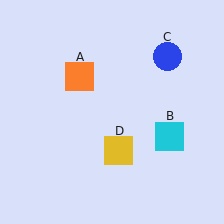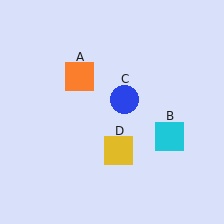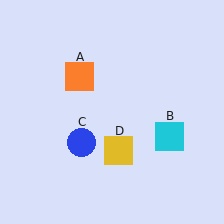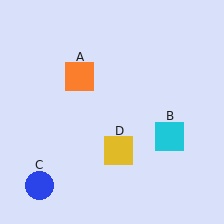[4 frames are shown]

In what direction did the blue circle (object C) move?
The blue circle (object C) moved down and to the left.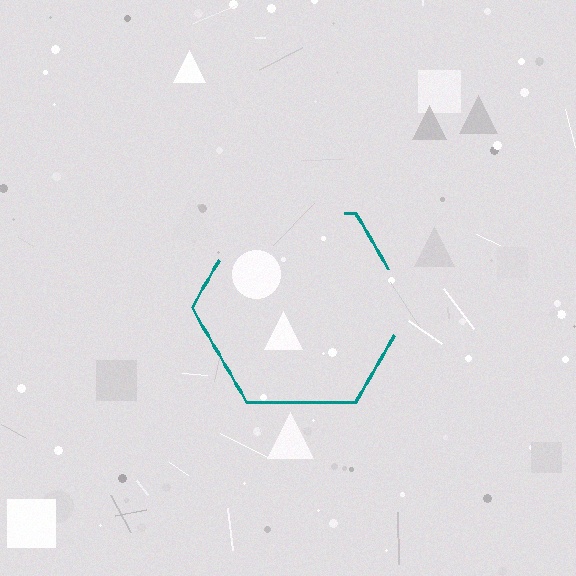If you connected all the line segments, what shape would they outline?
They would outline a hexagon.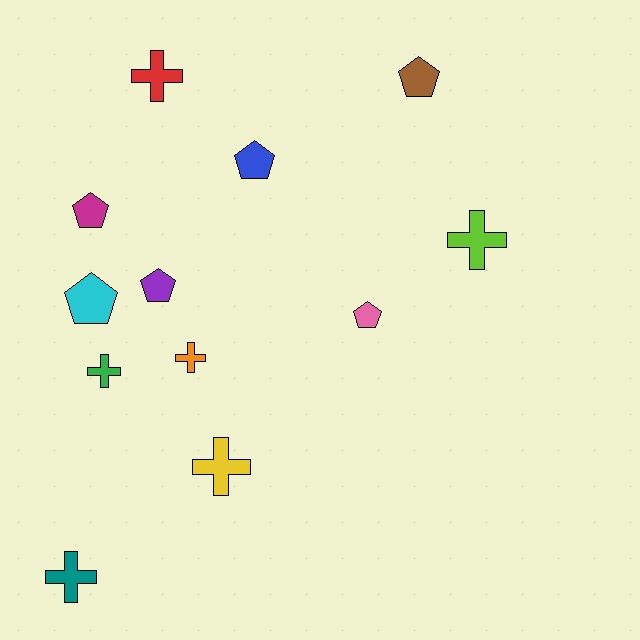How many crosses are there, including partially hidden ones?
There are 6 crosses.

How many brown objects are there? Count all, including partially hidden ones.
There is 1 brown object.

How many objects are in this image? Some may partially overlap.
There are 12 objects.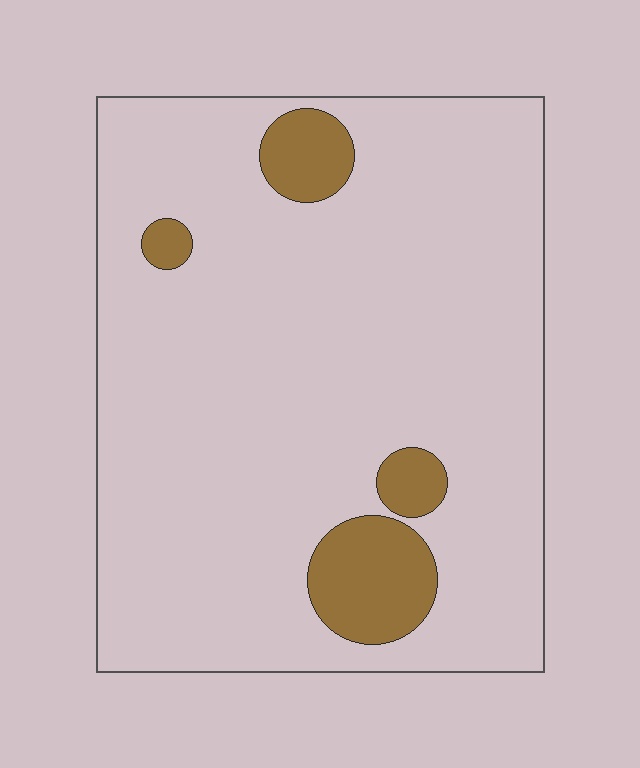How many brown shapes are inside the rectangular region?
4.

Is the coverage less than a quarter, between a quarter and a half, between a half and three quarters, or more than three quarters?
Less than a quarter.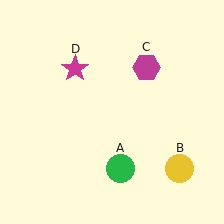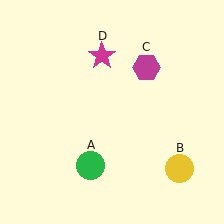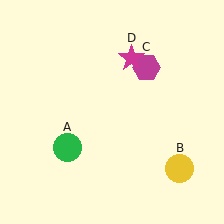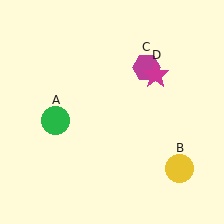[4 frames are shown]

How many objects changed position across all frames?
2 objects changed position: green circle (object A), magenta star (object D).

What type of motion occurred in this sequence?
The green circle (object A), magenta star (object D) rotated clockwise around the center of the scene.